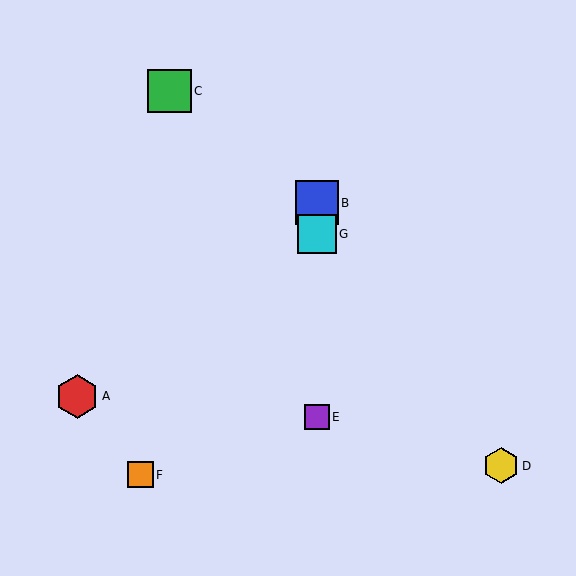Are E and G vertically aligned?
Yes, both are at x≈317.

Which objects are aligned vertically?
Objects B, E, G are aligned vertically.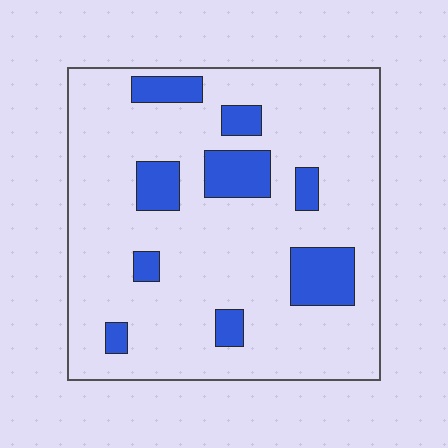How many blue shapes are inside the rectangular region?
9.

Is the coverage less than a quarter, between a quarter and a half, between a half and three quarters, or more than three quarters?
Less than a quarter.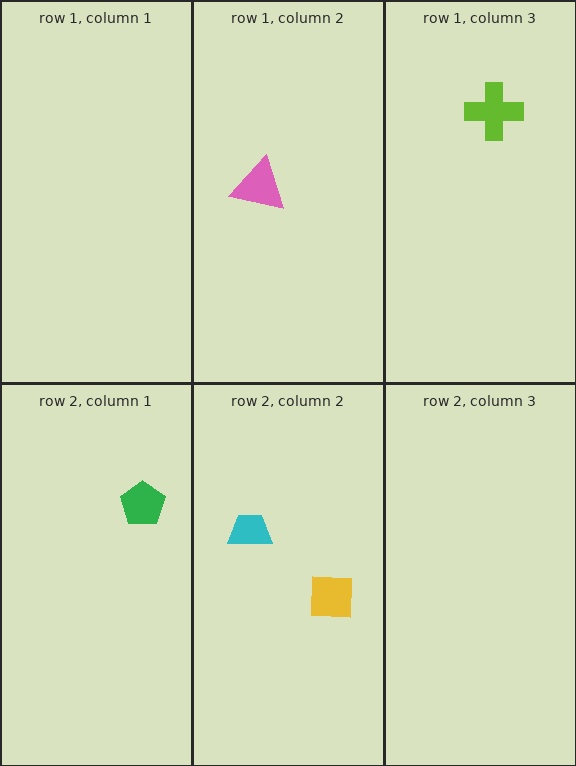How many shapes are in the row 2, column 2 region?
2.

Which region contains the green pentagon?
The row 2, column 1 region.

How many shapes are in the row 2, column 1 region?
1.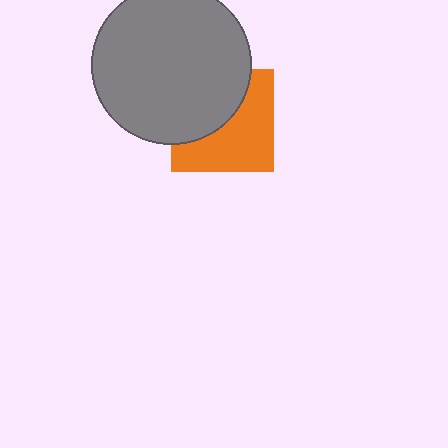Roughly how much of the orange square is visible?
About half of it is visible (roughly 55%).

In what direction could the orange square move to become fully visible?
The orange square could move toward the lower-right. That would shift it out from behind the gray circle entirely.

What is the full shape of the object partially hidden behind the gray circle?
The partially hidden object is an orange square.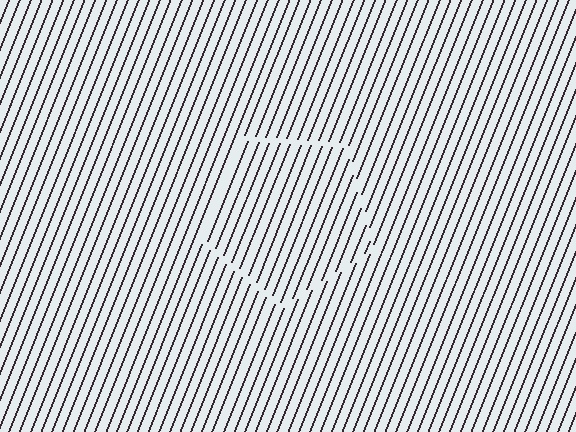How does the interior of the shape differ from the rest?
The interior of the shape contains the same grating, shifted by half a period — the contour is defined by the phase discontinuity where line-ends from the inner and outer gratings abut.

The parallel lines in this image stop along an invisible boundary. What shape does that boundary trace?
An illusory pentagon. The interior of the shape contains the same grating, shifted by half a period — the contour is defined by the phase discontinuity where line-ends from the inner and outer gratings abut.